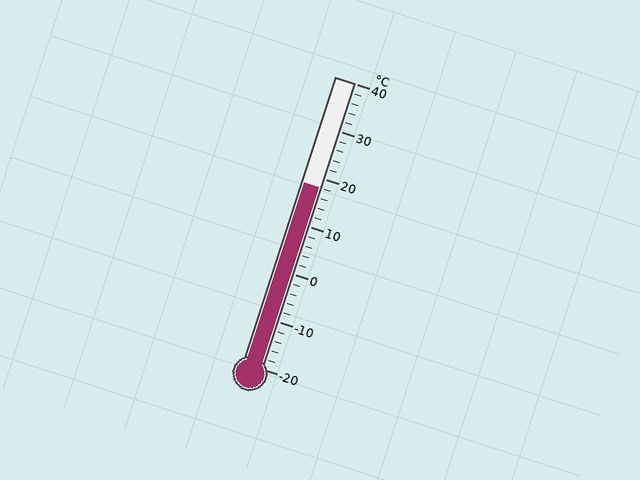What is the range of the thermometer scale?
The thermometer scale ranges from -20°C to 40°C.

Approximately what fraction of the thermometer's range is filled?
The thermometer is filled to approximately 65% of its range.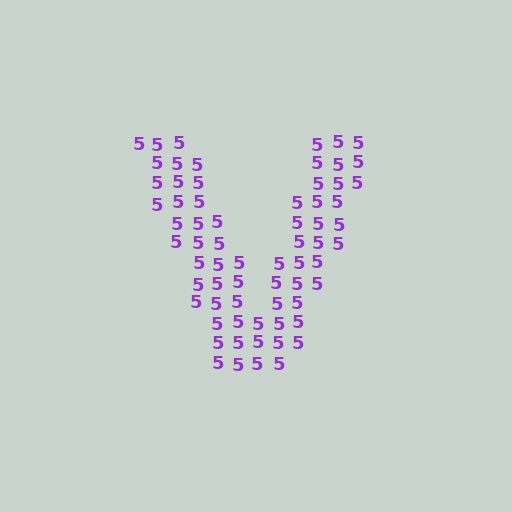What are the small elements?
The small elements are digit 5's.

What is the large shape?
The large shape is the letter V.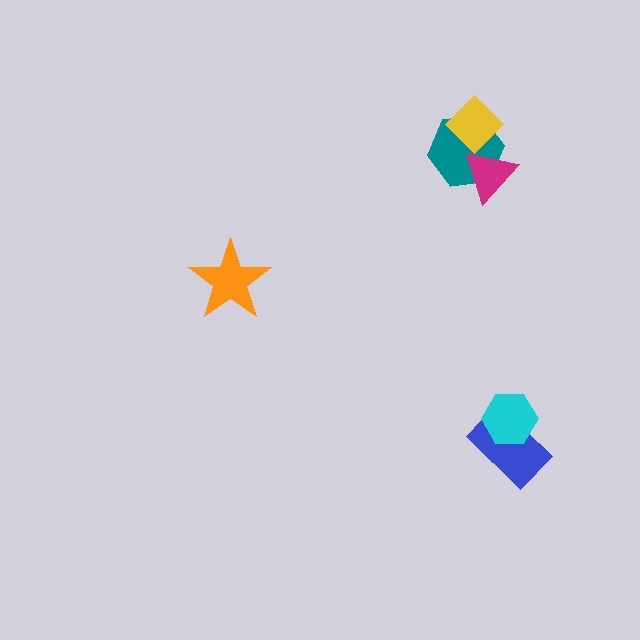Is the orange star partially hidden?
No, no other shape covers it.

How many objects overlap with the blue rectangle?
1 object overlaps with the blue rectangle.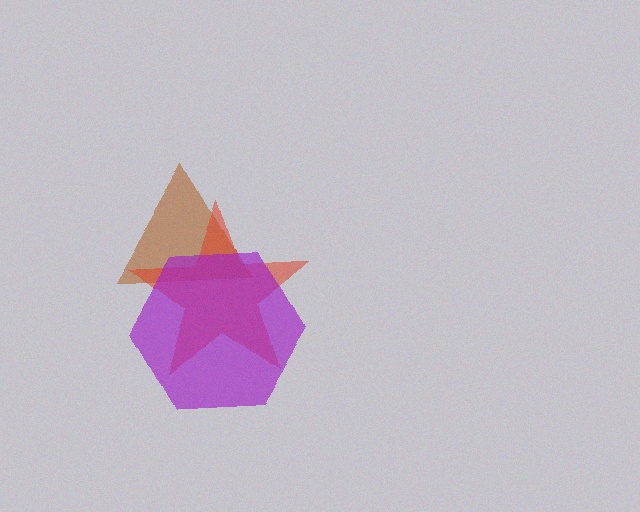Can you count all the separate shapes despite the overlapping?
Yes, there are 3 separate shapes.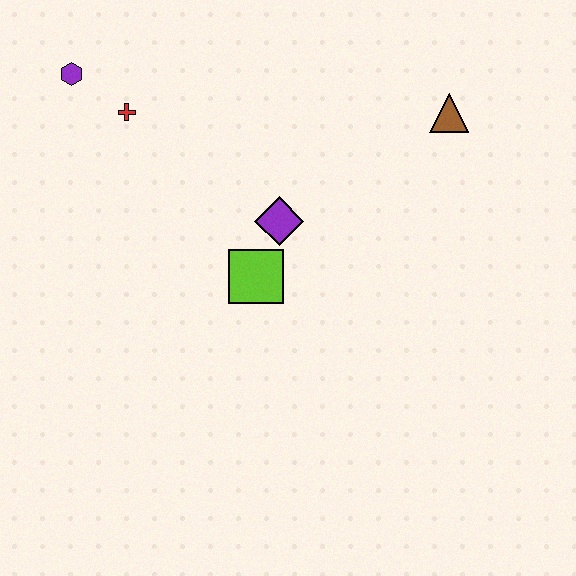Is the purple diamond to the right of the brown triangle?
No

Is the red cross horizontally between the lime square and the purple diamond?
No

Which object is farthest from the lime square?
The purple hexagon is farthest from the lime square.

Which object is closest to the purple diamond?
The lime square is closest to the purple diamond.